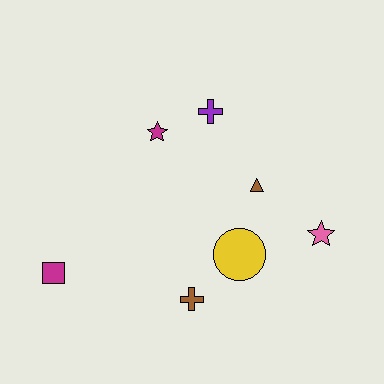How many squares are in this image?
There is 1 square.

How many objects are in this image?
There are 7 objects.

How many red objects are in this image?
There are no red objects.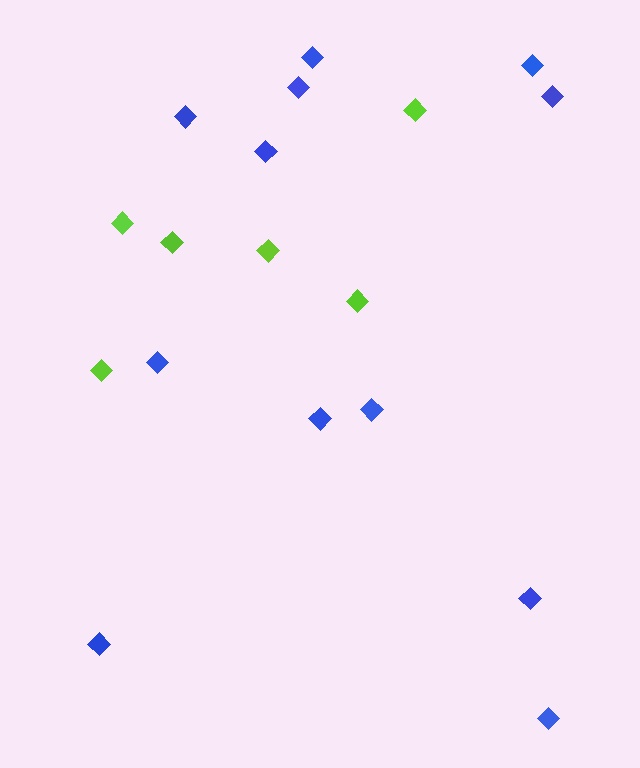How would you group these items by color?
There are 2 groups: one group of lime diamonds (6) and one group of blue diamonds (12).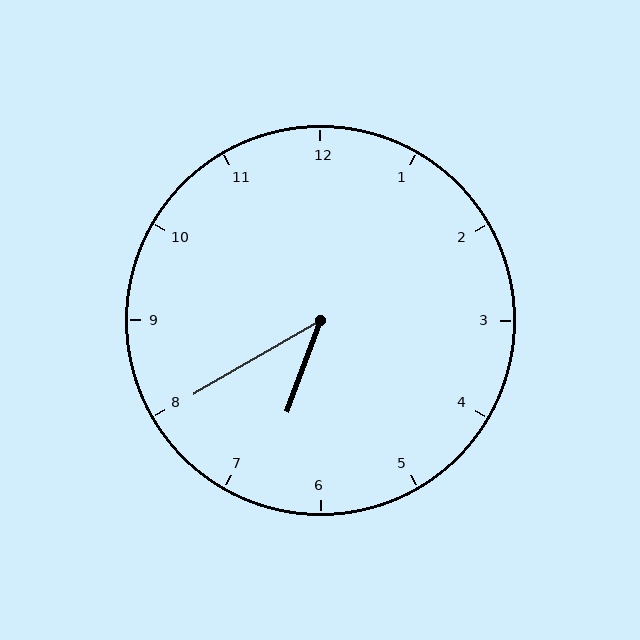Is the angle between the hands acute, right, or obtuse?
It is acute.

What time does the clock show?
6:40.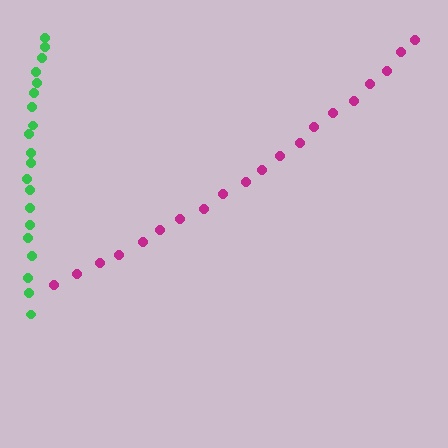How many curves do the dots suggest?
There are 2 distinct paths.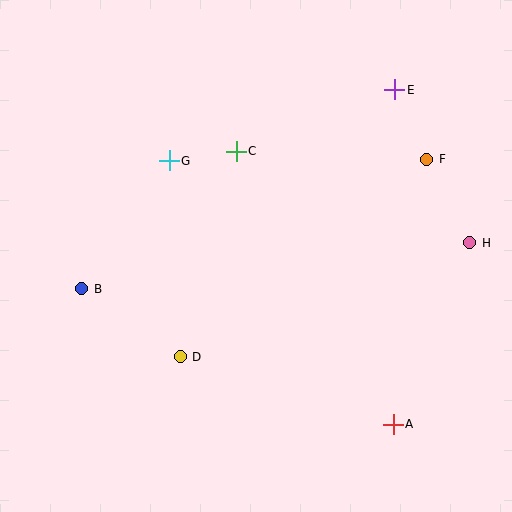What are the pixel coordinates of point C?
Point C is at (236, 151).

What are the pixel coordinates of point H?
Point H is at (470, 243).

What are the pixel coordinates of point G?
Point G is at (169, 161).